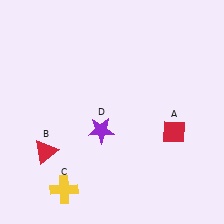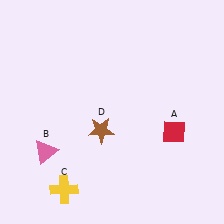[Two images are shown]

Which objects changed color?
B changed from red to pink. D changed from purple to brown.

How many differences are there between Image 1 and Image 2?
There are 2 differences between the two images.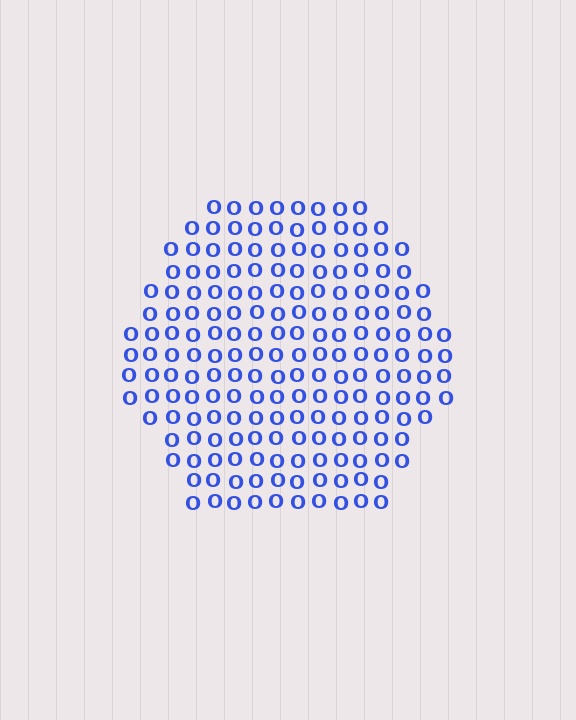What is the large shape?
The large shape is a hexagon.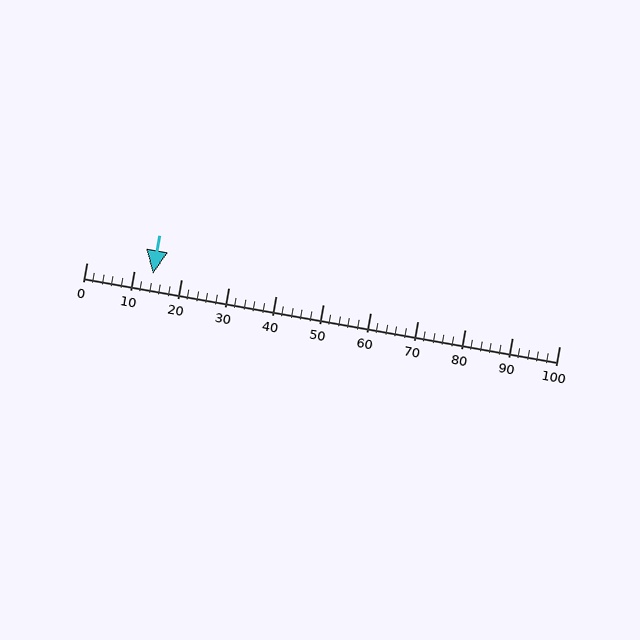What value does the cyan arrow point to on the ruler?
The cyan arrow points to approximately 14.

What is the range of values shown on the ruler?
The ruler shows values from 0 to 100.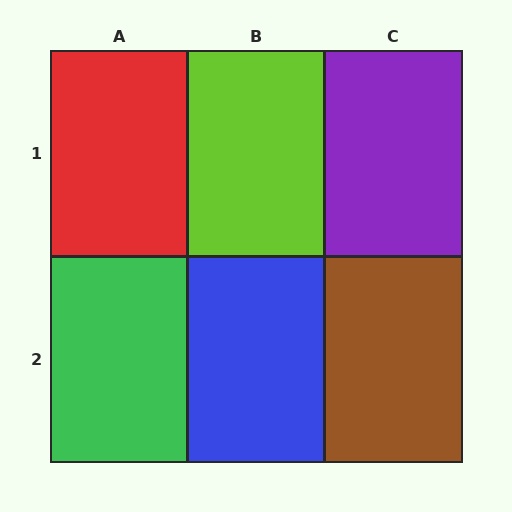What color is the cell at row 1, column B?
Lime.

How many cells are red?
1 cell is red.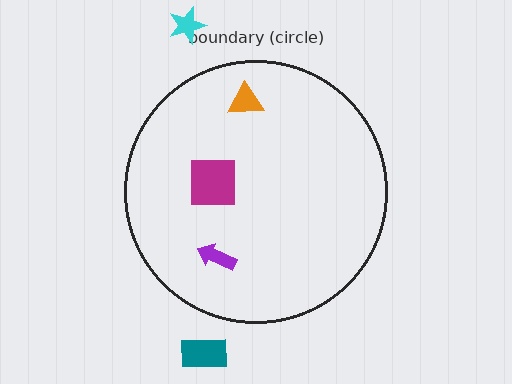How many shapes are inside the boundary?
3 inside, 2 outside.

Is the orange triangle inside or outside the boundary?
Inside.